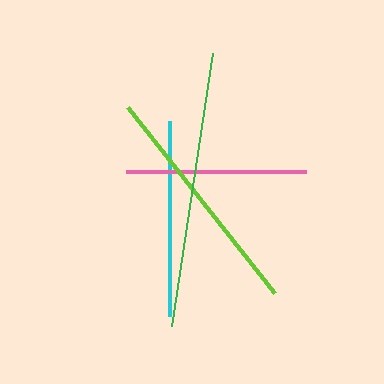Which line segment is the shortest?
The pink line is the shortest at approximately 180 pixels.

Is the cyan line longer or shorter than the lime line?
The lime line is longer than the cyan line.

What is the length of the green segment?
The green segment is approximately 276 pixels long.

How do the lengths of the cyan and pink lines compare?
The cyan and pink lines are approximately the same length.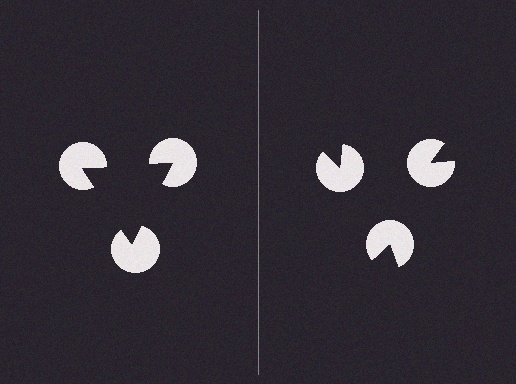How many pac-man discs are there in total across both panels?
6 — 3 on each side.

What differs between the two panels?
The pac-man discs are positioned identically on both sides; only the wedge orientations differ. On the left they align to a triangle; on the right they are misaligned.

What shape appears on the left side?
An illusory triangle.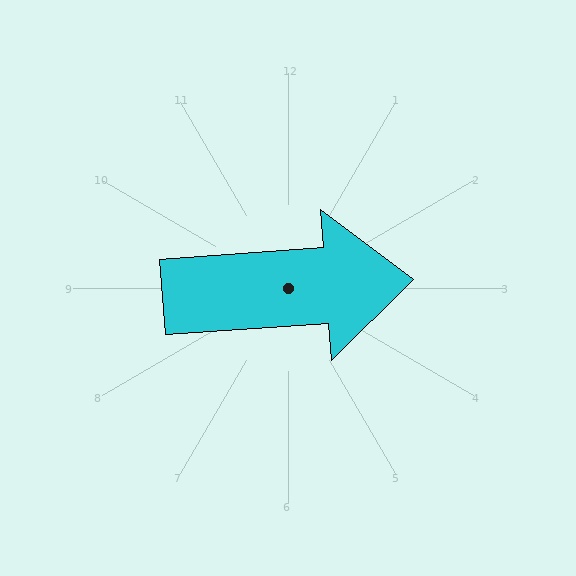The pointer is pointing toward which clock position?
Roughly 3 o'clock.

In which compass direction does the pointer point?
East.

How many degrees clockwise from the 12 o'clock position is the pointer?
Approximately 86 degrees.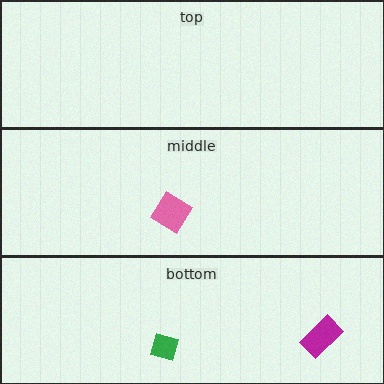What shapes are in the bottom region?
The magenta rectangle, the green diamond.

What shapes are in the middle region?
The pink diamond.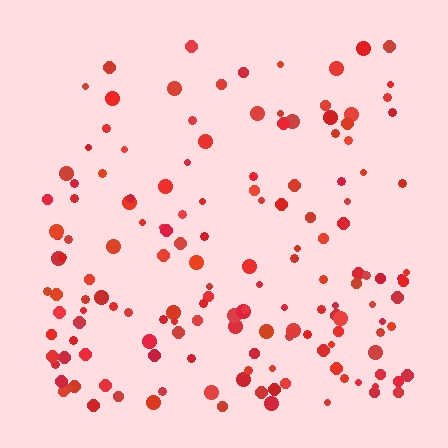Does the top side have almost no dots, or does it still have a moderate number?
Still a moderate number, just noticeably fewer than the bottom.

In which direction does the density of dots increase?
From top to bottom, with the bottom side densest.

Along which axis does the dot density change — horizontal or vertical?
Vertical.